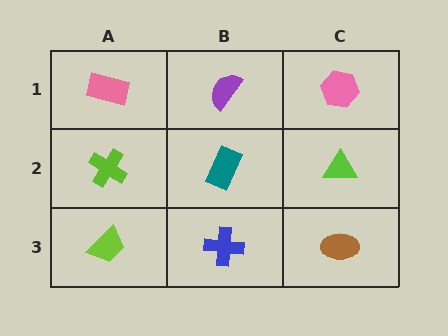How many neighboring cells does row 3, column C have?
2.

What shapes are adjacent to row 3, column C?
A lime triangle (row 2, column C), a blue cross (row 3, column B).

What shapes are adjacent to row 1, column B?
A teal rectangle (row 2, column B), a pink rectangle (row 1, column A), a pink hexagon (row 1, column C).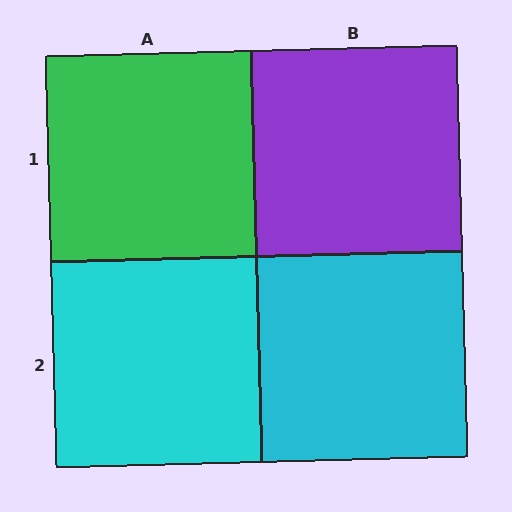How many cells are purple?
1 cell is purple.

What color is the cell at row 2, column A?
Cyan.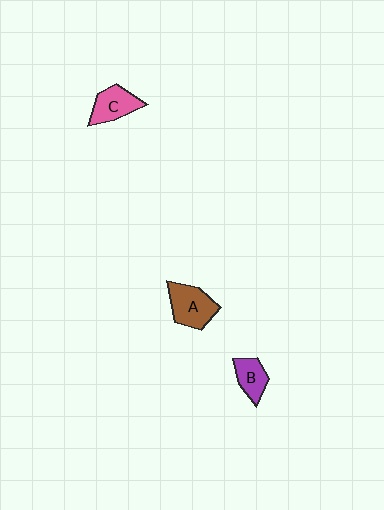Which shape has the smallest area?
Shape B (purple).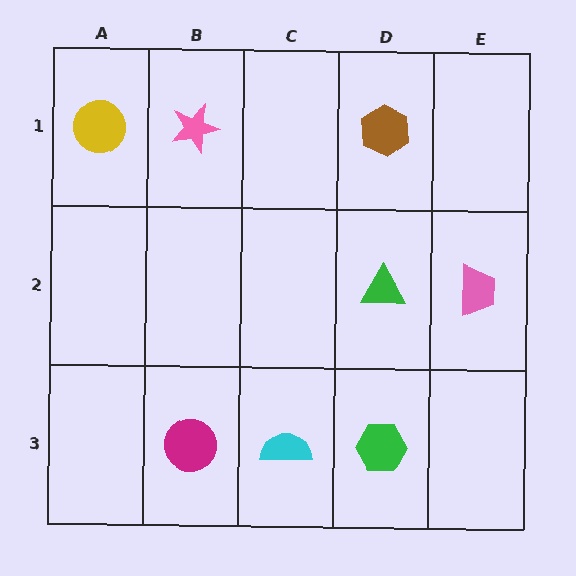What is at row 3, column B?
A magenta circle.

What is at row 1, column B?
A pink star.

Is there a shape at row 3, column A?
No, that cell is empty.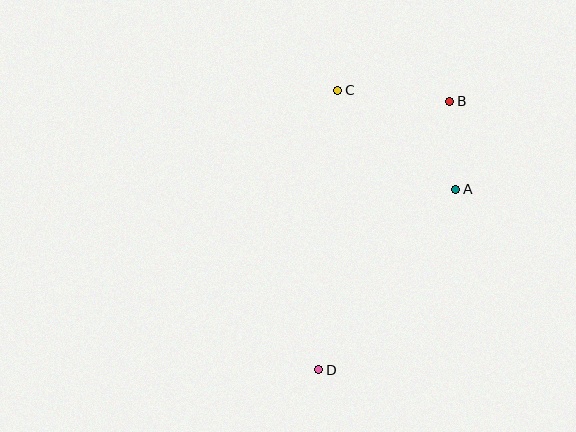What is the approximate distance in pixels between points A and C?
The distance between A and C is approximately 154 pixels.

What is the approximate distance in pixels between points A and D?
The distance between A and D is approximately 226 pixels.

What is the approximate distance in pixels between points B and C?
The distance between B and C is approximately 112 pixels.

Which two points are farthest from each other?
Points B and D are farthest from each other.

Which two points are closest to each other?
Points A and B are closest to each other.